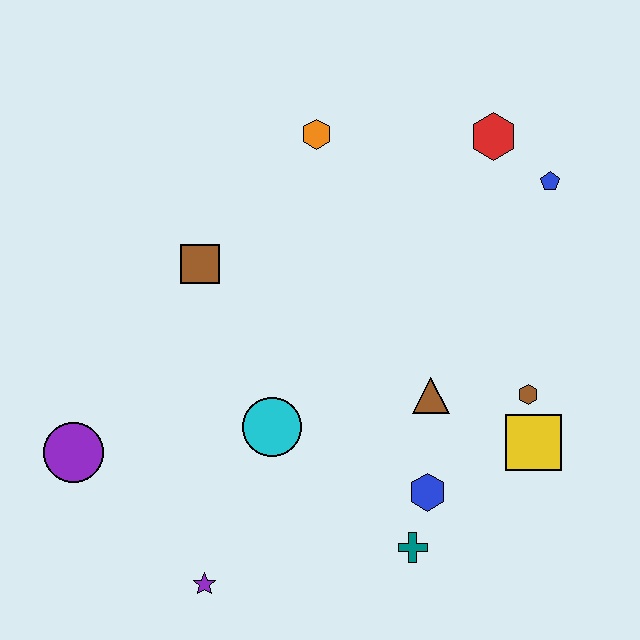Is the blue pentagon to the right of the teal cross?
Yes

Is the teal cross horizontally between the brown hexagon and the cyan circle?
Yes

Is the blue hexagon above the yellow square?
No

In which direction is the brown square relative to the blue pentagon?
The brown square is to the left of the blue pentagon.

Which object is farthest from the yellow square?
The purple circle is farthest from the yellow square.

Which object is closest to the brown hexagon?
The yellow square is closest to the brown hexagon.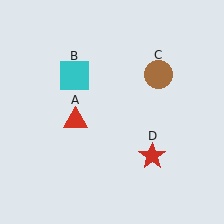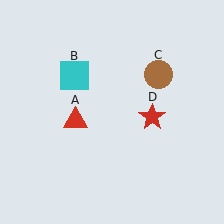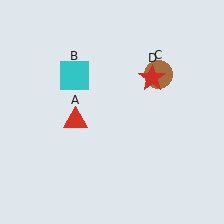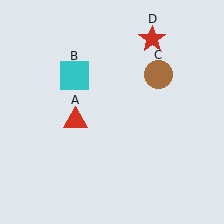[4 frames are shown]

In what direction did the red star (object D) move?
The red star (object D) moved up.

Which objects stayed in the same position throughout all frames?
Red triangle (object A) and cyan square (object B) and brown circle (object C) remained stationary.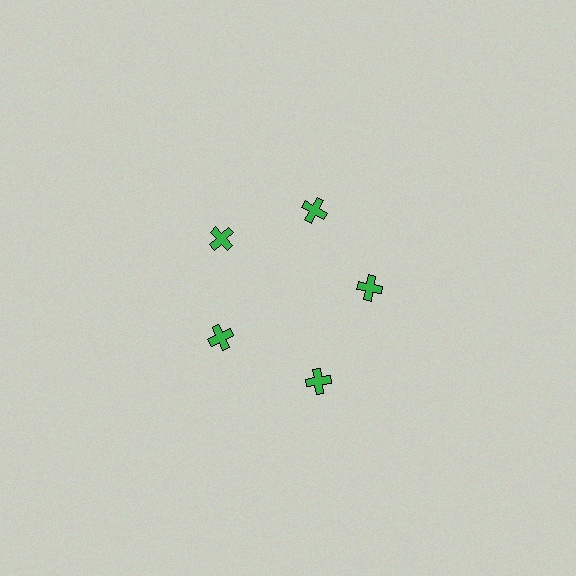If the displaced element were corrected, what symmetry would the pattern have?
It would have 5-fold rotational symmetry — the pattern would map onto itself every 72 degrees.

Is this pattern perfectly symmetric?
No. The 5 green crosses are arranged in a ring, but one element near the 5 o'clock position is pushed outward from the center, breaking the 5-fold rotational symmetry.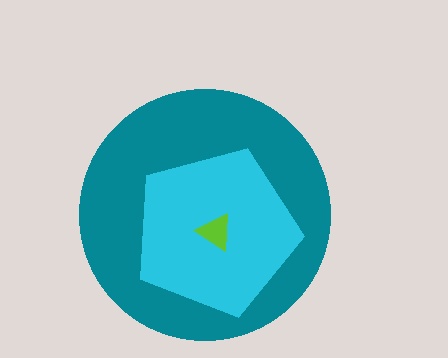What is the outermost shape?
The teal circle.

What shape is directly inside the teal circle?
The cyan pentagon.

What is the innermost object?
The lime triangle.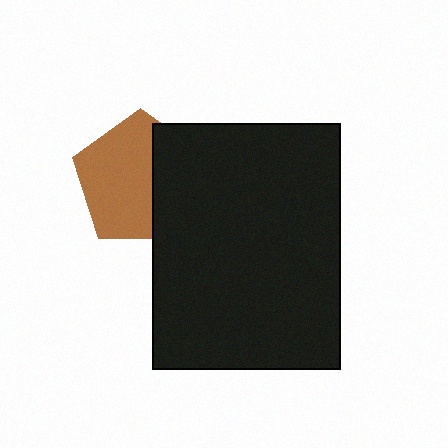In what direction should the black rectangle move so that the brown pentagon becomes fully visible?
The black rectangle should move right. That is the shortest direction to clear the overlap and leave the brown pentagon fully visible.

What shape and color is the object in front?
The object in front is a black rectangle.